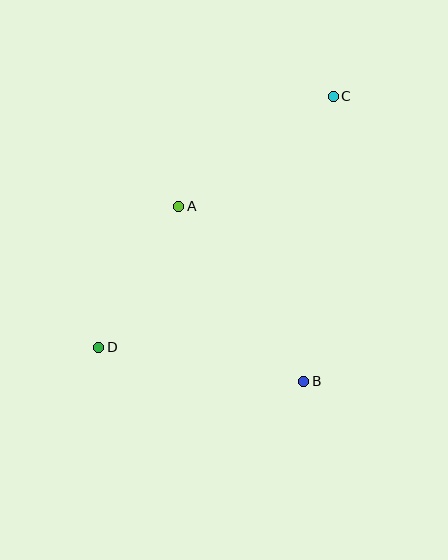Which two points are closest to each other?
Points A and D are closest to each other.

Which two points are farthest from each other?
Points C and D are farthest from each other.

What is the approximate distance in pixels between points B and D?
The distance between B and D is approximately 208 pixels.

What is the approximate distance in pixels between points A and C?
The distance between A and C is approximately 190 pixels.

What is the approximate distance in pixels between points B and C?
The distance between B and C is approximately 287 pixels.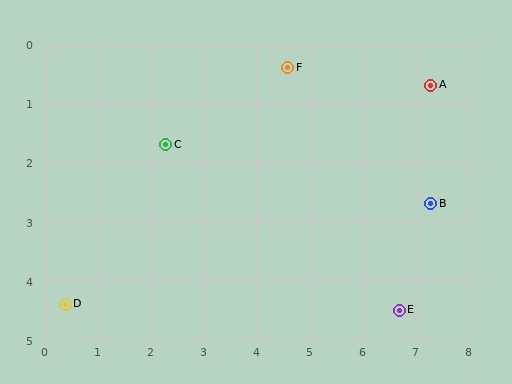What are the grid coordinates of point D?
Point D is at approximately (0.4, 4.4).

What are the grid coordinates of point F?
Point F is at approximately (4.6, 0.4).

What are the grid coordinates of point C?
Point C is at approximately (2.3, 1.7).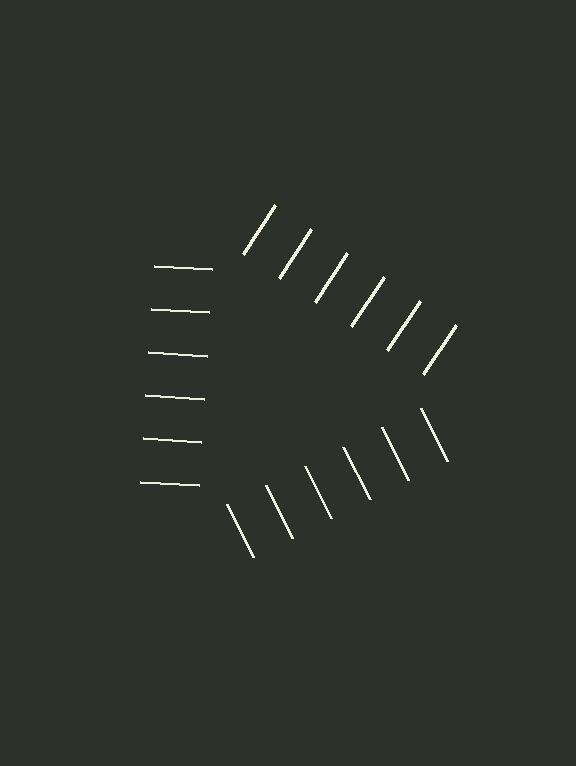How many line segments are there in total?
18 — 6 along each of the 3 edges.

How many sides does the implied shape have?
3 sides — the line-ends trace a triangle.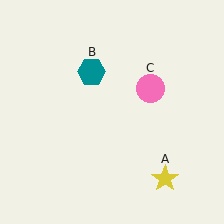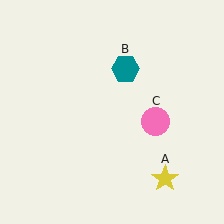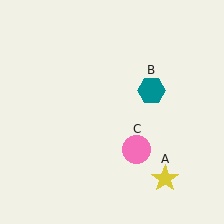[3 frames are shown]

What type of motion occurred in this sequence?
The teal hexagon (object B), pink circle (object C) rotated clockwise around the center of the scene.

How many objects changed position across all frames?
2 objects changed position: teal hexagon (object B), pink circle (object C).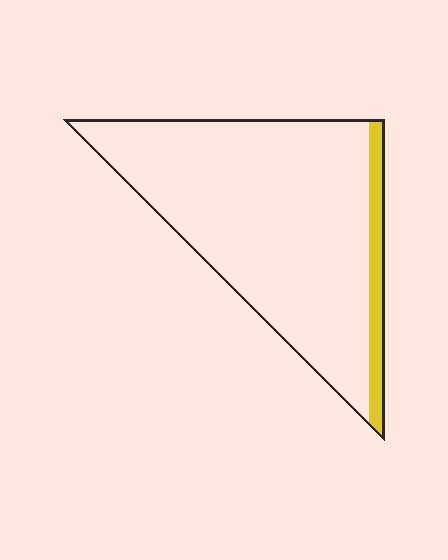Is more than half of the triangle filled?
No.